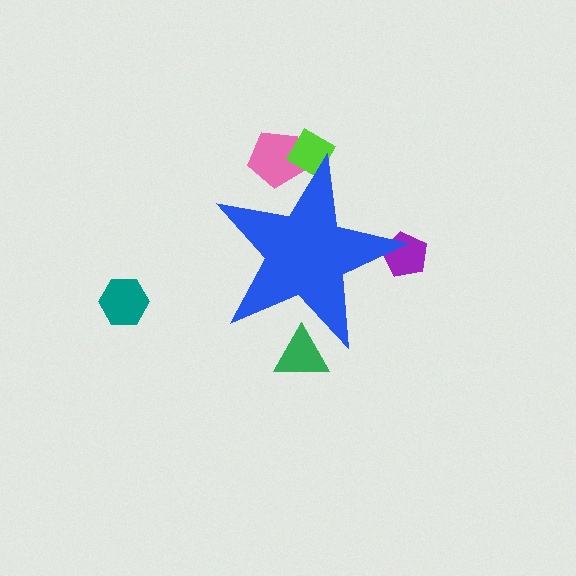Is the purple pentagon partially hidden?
Yes, the purple pentagon is partially hidden behind the blue star.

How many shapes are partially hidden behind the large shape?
4 shapes are partially hidden.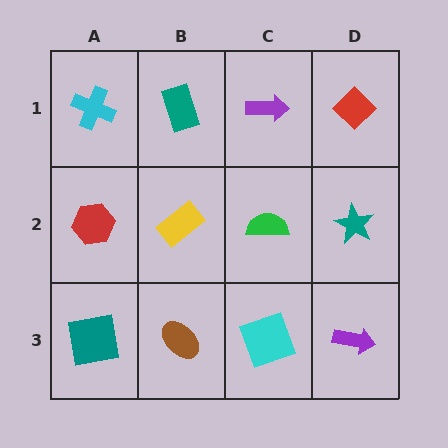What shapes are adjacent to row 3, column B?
A yellow rectangle (row 2, column B), a teal square (row 3, column A), a cyan square (row 3, column C).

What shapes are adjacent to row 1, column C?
A green semicircle (row 2, column C), a teal rectangle (row 1, column B), a red diamond (row 1, column D).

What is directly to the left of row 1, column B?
A cyan cross.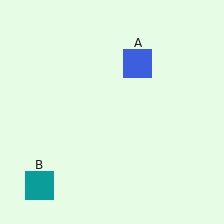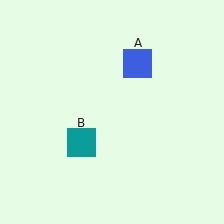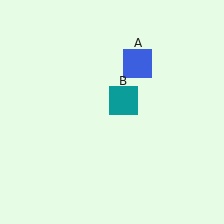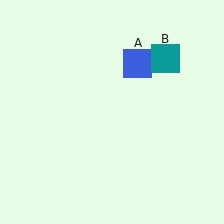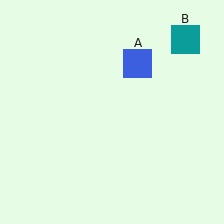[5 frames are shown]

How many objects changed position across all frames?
1 object changed position: teal square (object B).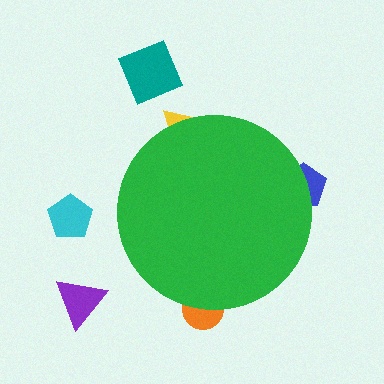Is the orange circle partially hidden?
Yes, the orange circle is partially hidden behind the green circle.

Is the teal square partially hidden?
No, the teal square is fully visible.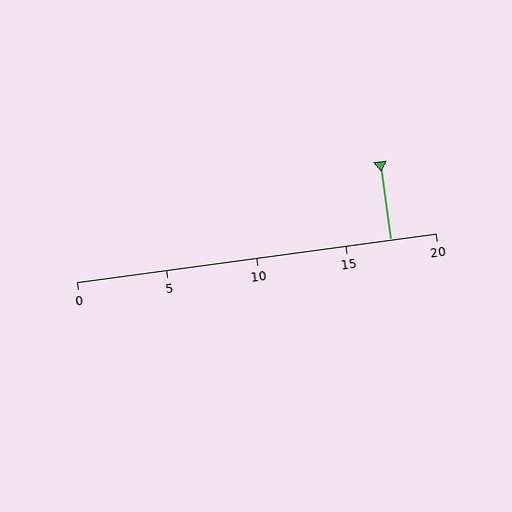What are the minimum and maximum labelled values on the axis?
The axis runs from 0 to 20.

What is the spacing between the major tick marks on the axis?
The major ticks are spaced 5 apart.